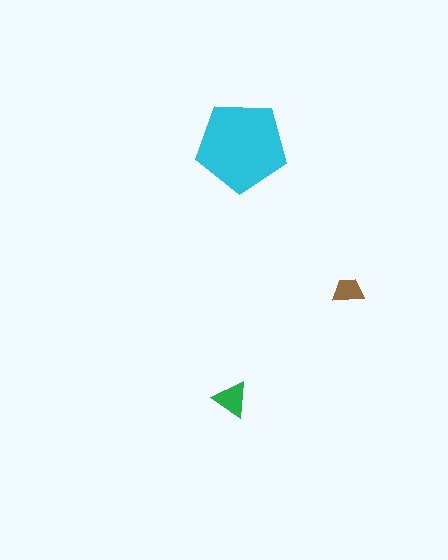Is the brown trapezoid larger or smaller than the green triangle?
Smaller.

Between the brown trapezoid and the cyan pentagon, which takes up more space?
The cyan pentagon.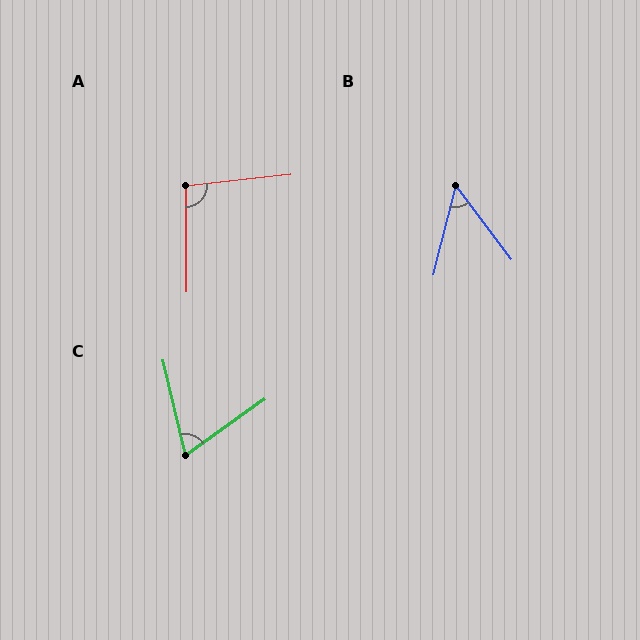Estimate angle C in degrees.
Approximately 68 degrees.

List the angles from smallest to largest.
B (51°), C (68°), A (96°).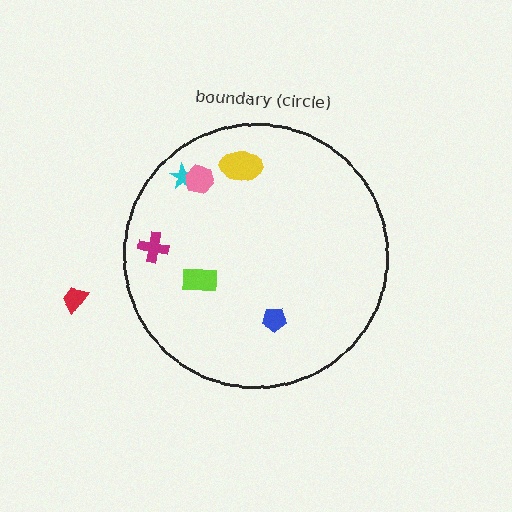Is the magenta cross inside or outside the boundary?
Inside.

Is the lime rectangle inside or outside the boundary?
Inside.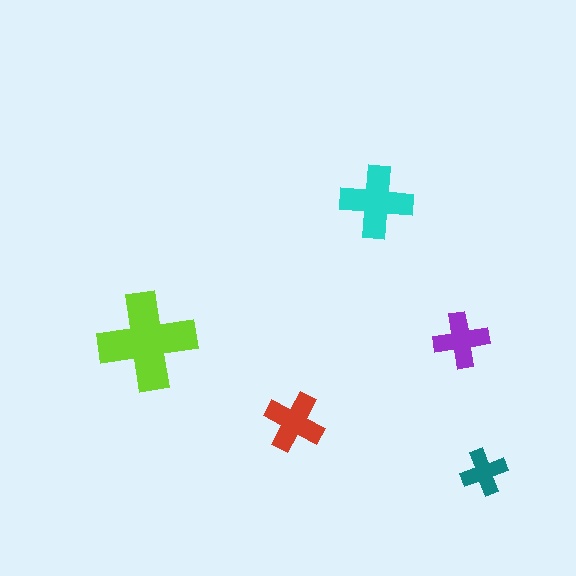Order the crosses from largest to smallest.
the lime one, the cyan one, the red one, the purple one, the teal one.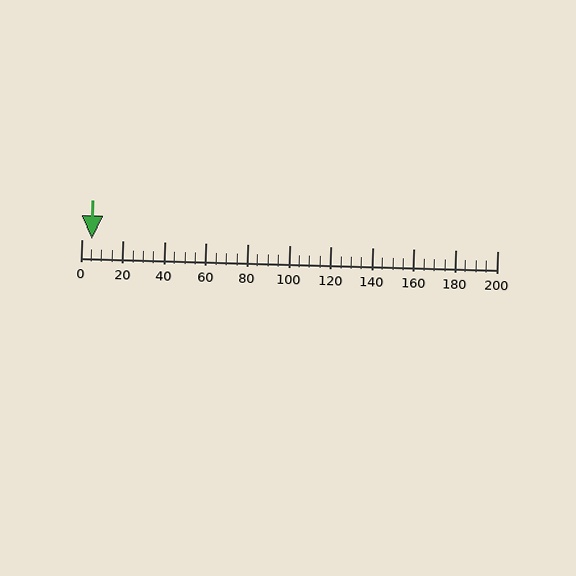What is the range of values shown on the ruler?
The ruler shows values from 0 to 200.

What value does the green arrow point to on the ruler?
The green arrow points to approximately 5.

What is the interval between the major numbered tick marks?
The major tick marks are spaced 20 units apart.